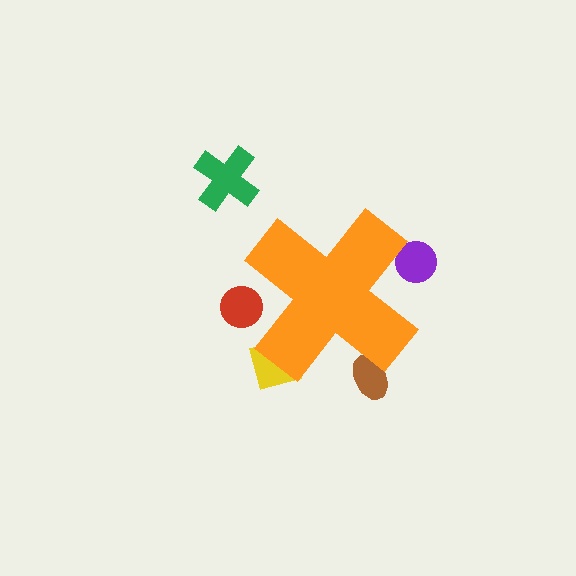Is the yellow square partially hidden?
Yes, the yellow square is partially hidden behind the orange cross.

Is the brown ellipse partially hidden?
Yes, the brown ellipse is partially hidden behind the orange cross.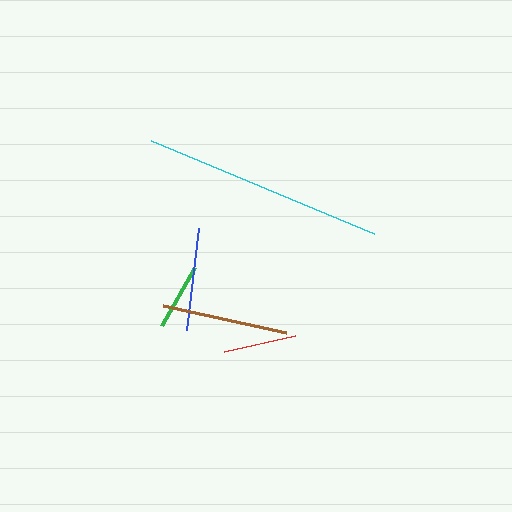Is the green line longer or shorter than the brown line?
The brown line is longer than the green line.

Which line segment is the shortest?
The green line is the shortest at approximately 67 pixels.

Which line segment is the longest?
The cyan line is the longest at approximately 242 pixels.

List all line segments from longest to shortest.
From longest to shortest: cyan, brown, blue, red, green.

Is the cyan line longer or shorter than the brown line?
The cyan line is longer than the brown line.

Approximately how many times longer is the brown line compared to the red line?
The brown line is approximately 1.7 times the length of the red line.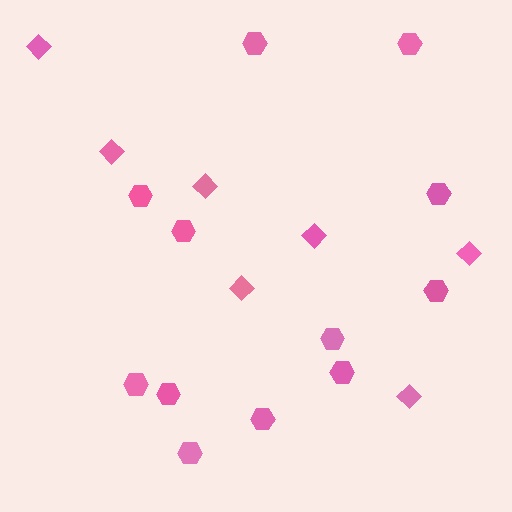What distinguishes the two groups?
There are 2 groups: one group of hexagons (12) and one group of diamonds (7).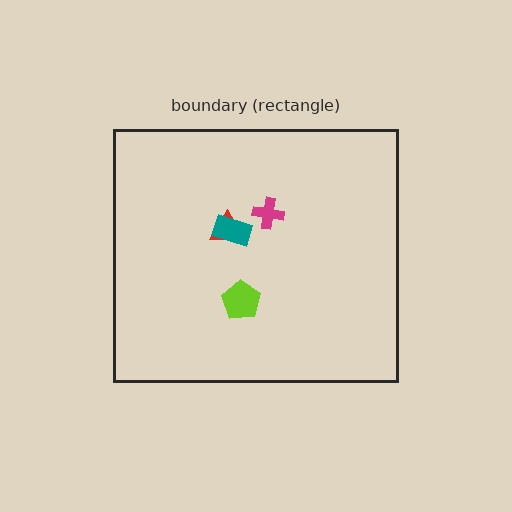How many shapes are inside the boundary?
4 inside, 0 outside.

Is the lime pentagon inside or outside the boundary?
Inside.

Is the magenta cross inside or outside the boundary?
Inside.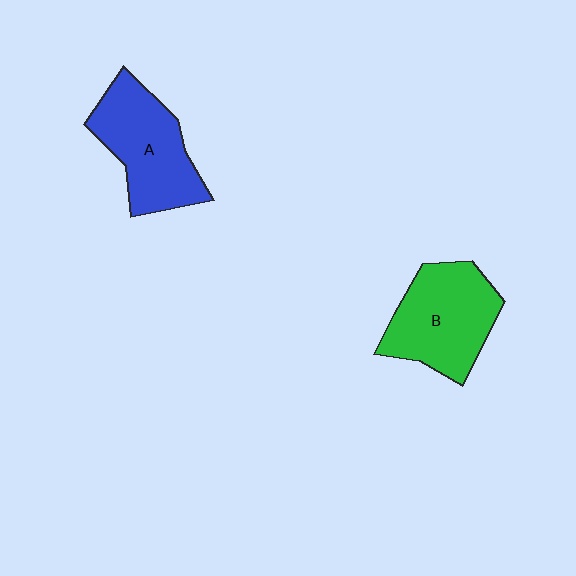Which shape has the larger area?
Shape B (green).